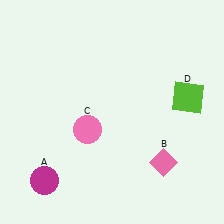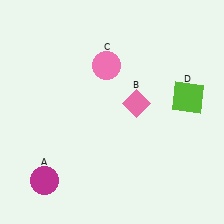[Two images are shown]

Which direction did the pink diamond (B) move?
The pink diamond (B) moved up.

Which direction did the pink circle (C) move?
The pink circle (C) moved up.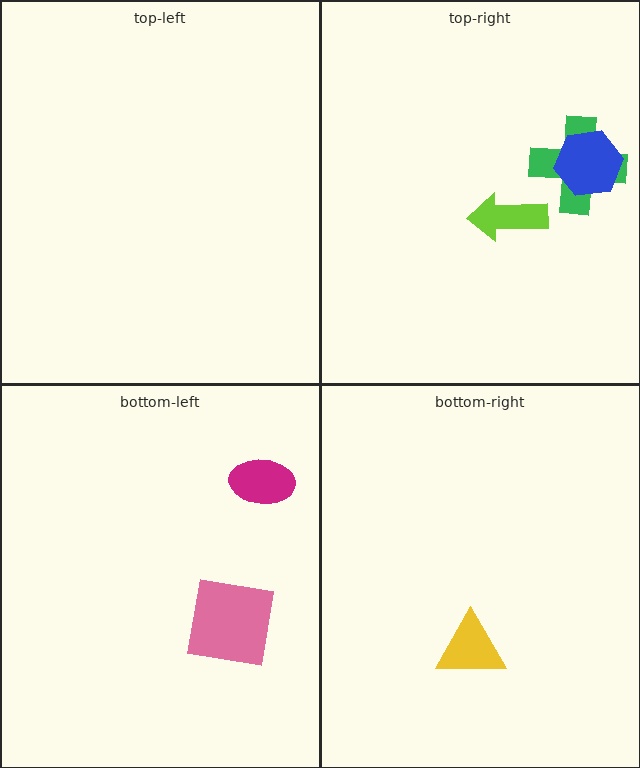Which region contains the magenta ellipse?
The bottom-left region.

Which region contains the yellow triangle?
The bottom-right region.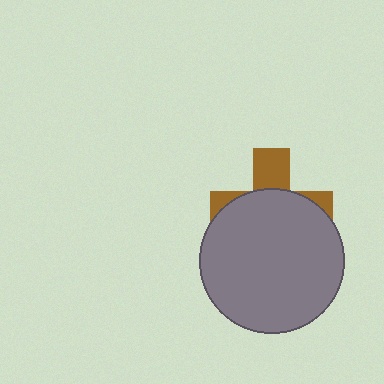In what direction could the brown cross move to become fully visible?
The brown cross could move up. That would shift it out from behind the gray circle entirely.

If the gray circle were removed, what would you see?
You would see the complete brown cross.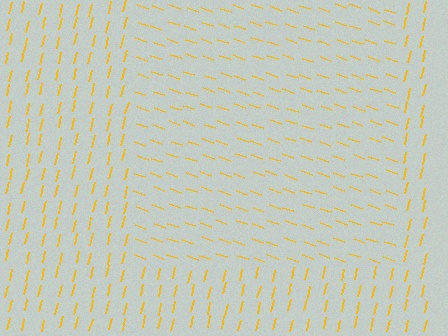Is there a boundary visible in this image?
Yes, there is a texture boundary formed by a change in line orientation.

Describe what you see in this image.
The image is filled with small yellow line segments. A rectangle region in the image has lines oriented differently from the surrounding lines, creating a visible texture boundary.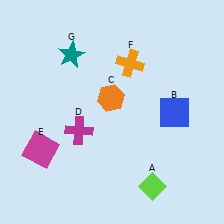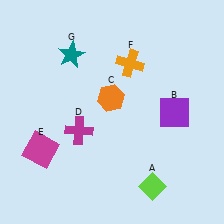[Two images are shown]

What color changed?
The square (B) changed from blue in Image 1 to purple in Image 2.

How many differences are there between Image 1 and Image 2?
There is 1 difference between the two images.